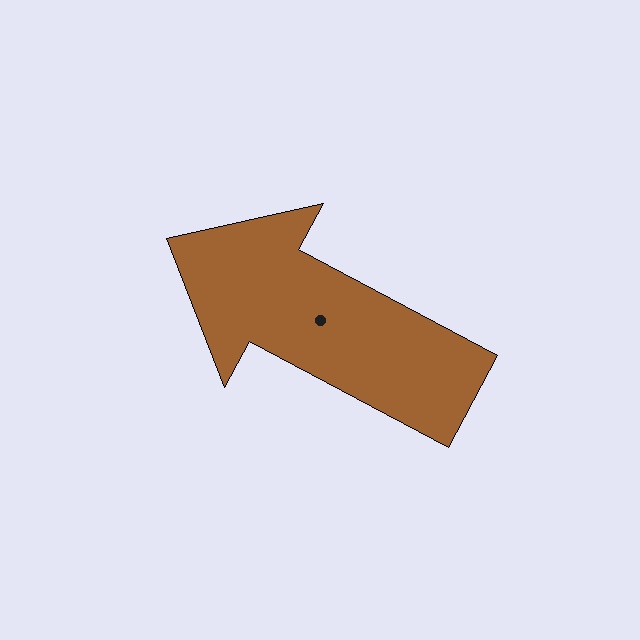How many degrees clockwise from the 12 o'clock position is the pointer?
Approximately 298 degrees.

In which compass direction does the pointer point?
Northwest.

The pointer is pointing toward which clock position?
Roughly 10 o'clock.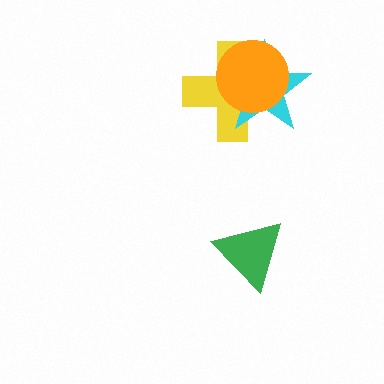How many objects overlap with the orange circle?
2 objects overlap with the orange circle.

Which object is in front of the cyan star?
The orange circle is in front of the cyan star.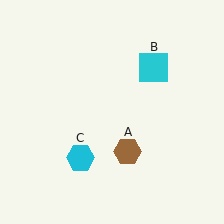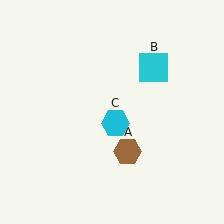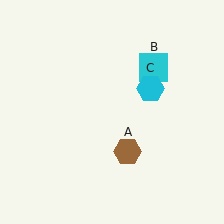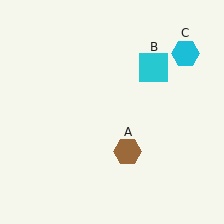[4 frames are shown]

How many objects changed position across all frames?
1 object changed position: cyan hexagon (object C).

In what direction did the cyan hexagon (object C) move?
The cyan hexagon (object C) moved up and to the right.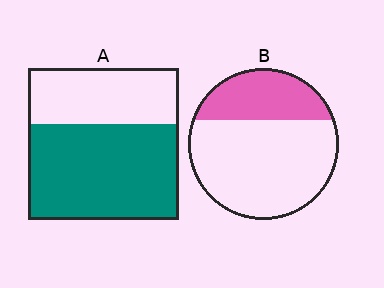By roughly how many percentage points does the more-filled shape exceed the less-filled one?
By roughly 35 percentage points (A over B).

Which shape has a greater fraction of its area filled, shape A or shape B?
Shape A.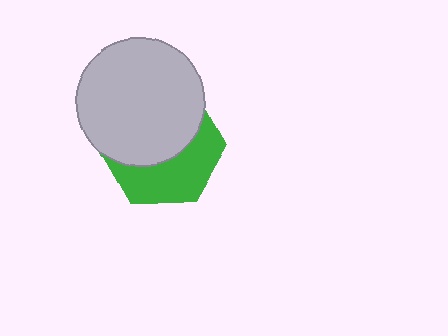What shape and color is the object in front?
The object in front is a light gray circle.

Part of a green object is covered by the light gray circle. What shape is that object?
It is a hexagon.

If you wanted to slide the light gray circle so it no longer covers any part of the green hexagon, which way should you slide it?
Slide it up — that is the most direct way to separate the two shapes.